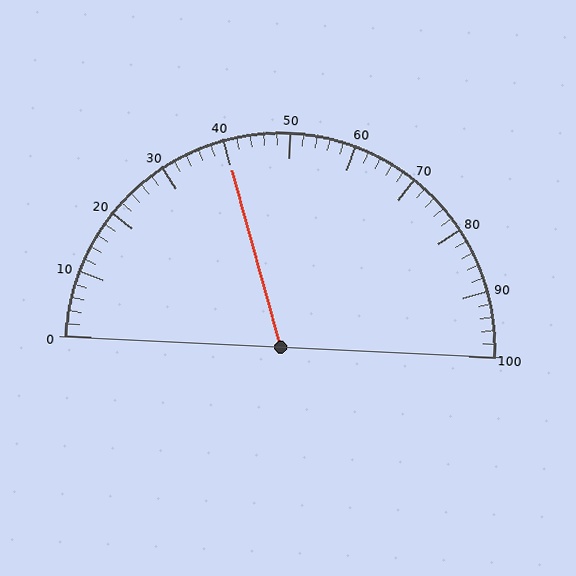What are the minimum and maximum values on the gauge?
The gauge ranges from 0 to 100.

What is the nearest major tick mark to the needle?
The nearest major tick mark is 40.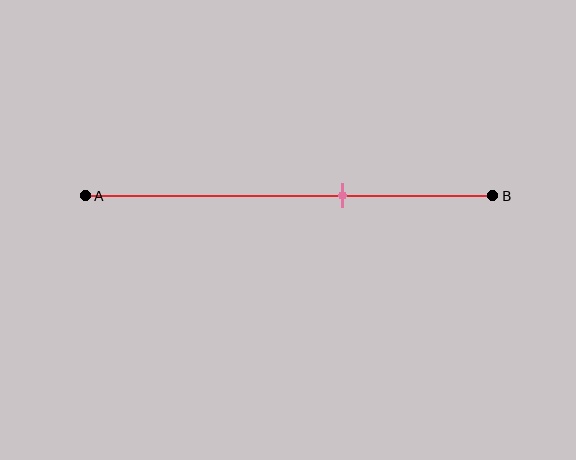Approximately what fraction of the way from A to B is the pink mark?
The pink mark is approximately 65% of the way from A to B.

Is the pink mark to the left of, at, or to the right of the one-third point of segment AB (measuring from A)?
The pink mark is to the right of the one-third point of segment AB.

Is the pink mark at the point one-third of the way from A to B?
No, the mark is at about 65% from A, not at the 33% one-third point.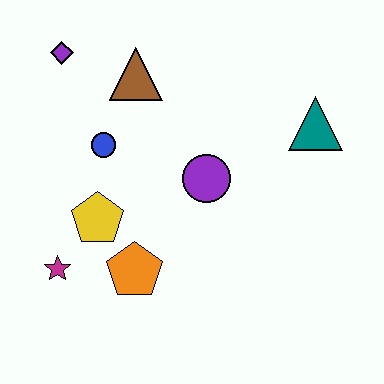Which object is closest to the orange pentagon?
The yellow pentagon is closest to the orange pentagon.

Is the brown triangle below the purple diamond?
Yes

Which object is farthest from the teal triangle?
The magenta star is farthest from the teal triangle.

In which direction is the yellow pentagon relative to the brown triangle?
The yellow pentagon is below the brown triangle.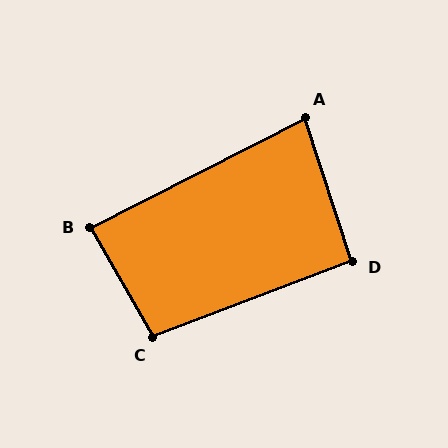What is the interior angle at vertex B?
Approximately 87 degrees (approximately right).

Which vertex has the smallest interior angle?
A, at approximately 81 degrees.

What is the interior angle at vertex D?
Approximately 93 degrees (approximately right).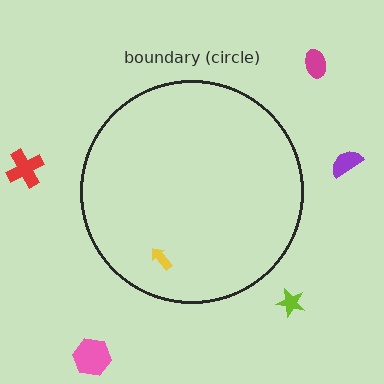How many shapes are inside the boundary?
1 inside, 5 outside.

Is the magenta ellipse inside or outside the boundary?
Outside.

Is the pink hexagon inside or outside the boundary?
Outside.